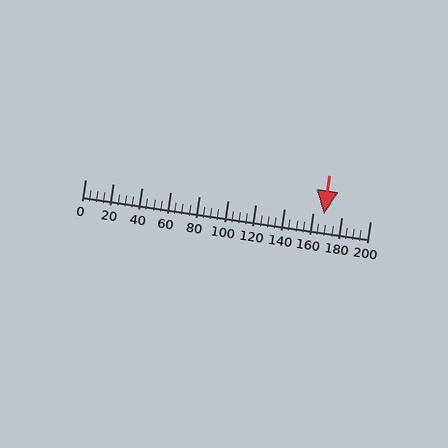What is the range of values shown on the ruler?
The ruler shows values from 0 to 200.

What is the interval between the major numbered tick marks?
The major tick marks are spaced 20 units apart.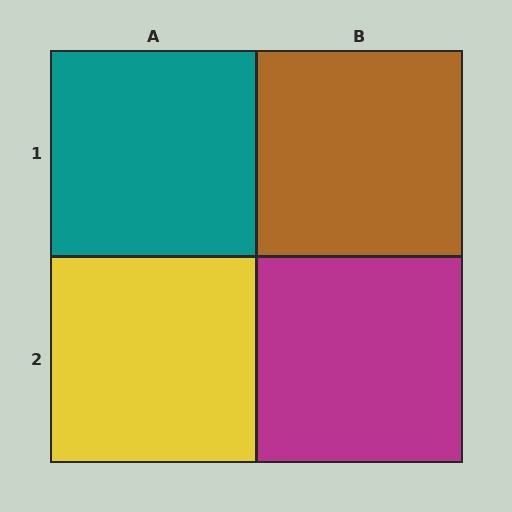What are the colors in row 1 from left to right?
Teal, brown.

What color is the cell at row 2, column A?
Yellow.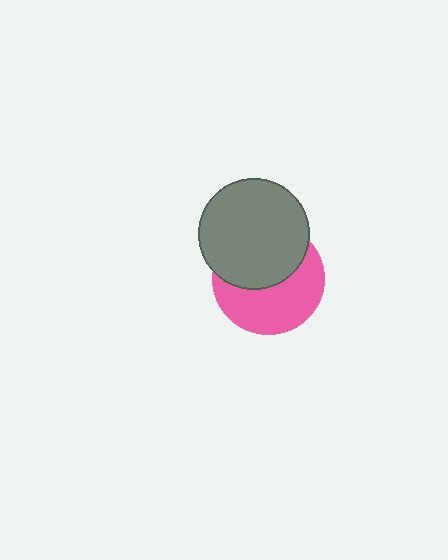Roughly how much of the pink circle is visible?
About half of it is visible (roughly 52%).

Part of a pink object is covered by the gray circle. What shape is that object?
It is a circle.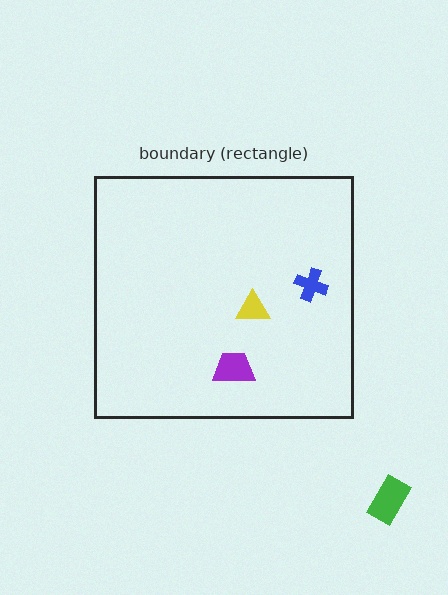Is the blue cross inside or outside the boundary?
Inside.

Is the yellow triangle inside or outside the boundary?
Inside.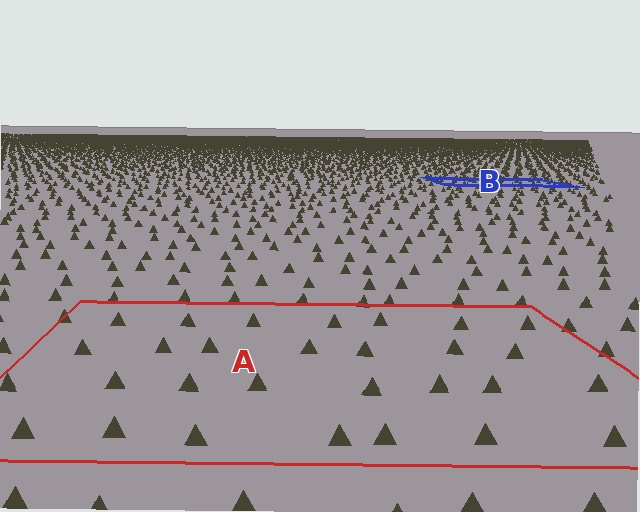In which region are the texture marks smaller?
The texture marks are smaller in region B, because it is farther away.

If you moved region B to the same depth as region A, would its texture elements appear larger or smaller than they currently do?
They would appear larger. At a closer depth, the same texture elements are projected at a bigger on-screen size.